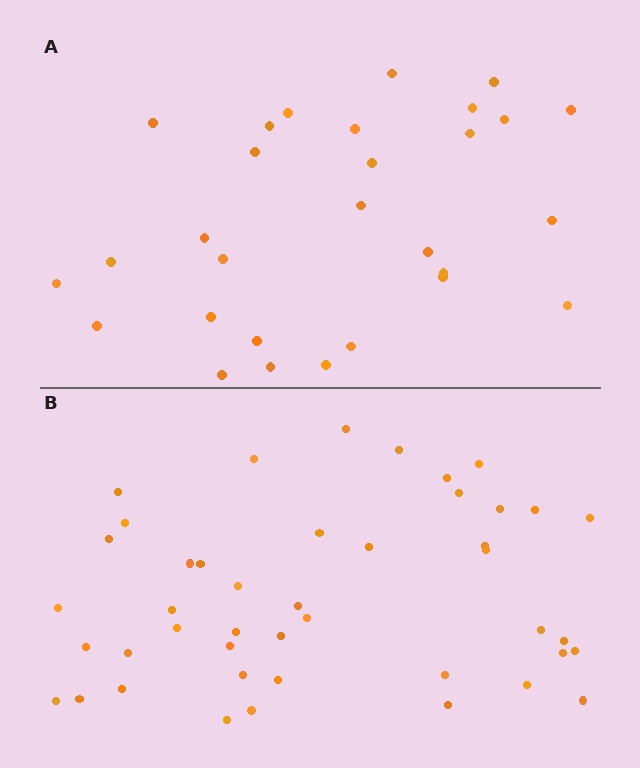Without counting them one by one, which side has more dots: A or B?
Region B (the bottom region) has more dots.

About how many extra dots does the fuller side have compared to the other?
Region B has approximately 15 more dots than region A.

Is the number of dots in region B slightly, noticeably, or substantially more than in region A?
Region B has substantially more. The ratio is roughly 1.5 to 1.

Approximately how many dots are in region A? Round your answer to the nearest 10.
About 30 dots. (The exact count is 29, which rounds to 30.)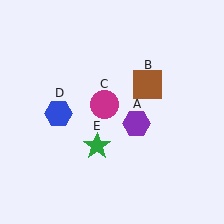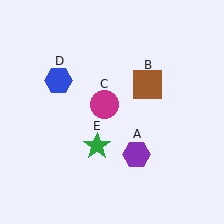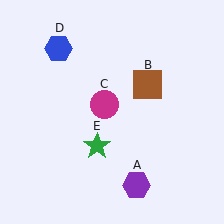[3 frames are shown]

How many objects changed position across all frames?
2 objects changed position: purple hexagon (object A), blue hexagon (object D).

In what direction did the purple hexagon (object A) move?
The purple hexagon (object A) moved down.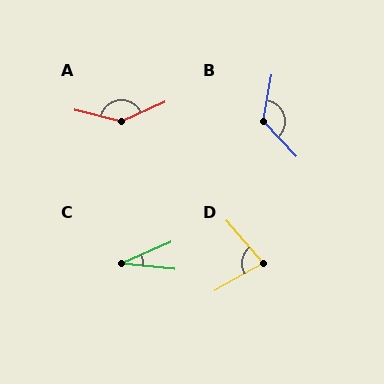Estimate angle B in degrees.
Approximately 126 degrees.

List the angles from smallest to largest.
C (30°), D (78°), B (126°), A (142°).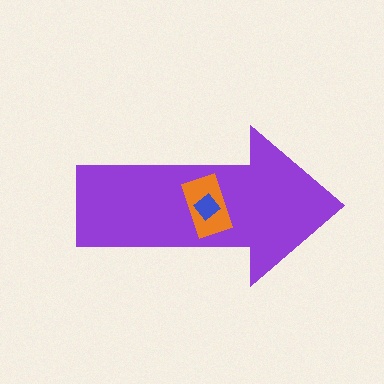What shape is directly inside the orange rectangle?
The blue diamond.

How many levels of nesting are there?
3.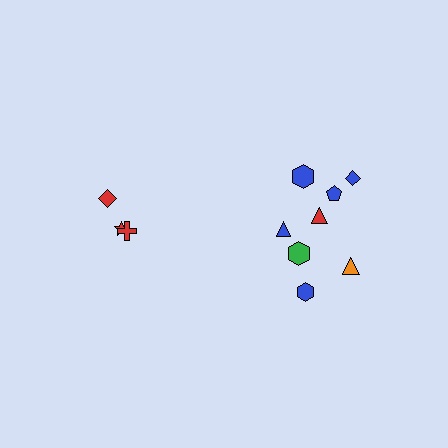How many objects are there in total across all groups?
There are 11 objects.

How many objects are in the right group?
There are 8 objects.